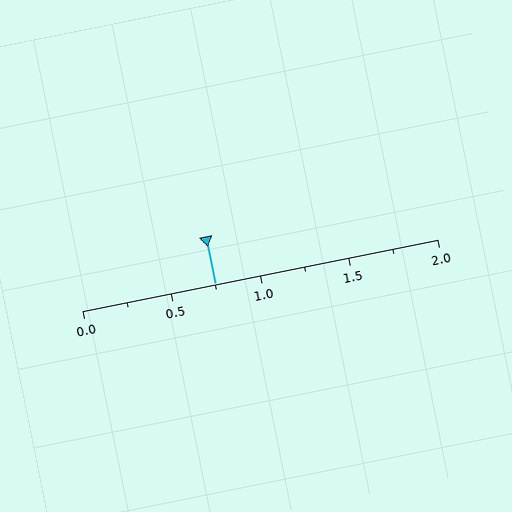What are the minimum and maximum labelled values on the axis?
The axis runs from 0.0 to 2.0.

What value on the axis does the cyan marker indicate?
The marker indicates approximately 0.75.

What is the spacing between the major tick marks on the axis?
The major ticks are spaced 0.5 apart.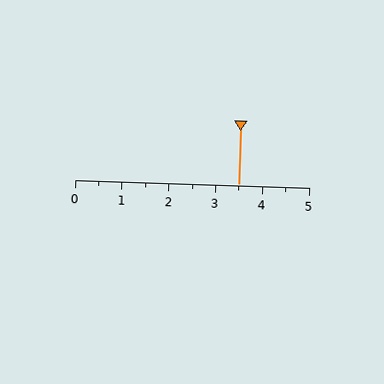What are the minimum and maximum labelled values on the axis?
The axis runs from 0 to 5.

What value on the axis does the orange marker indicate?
The marker indicates approximately 3.5.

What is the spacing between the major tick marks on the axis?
The major ticks are spaced 1 apart.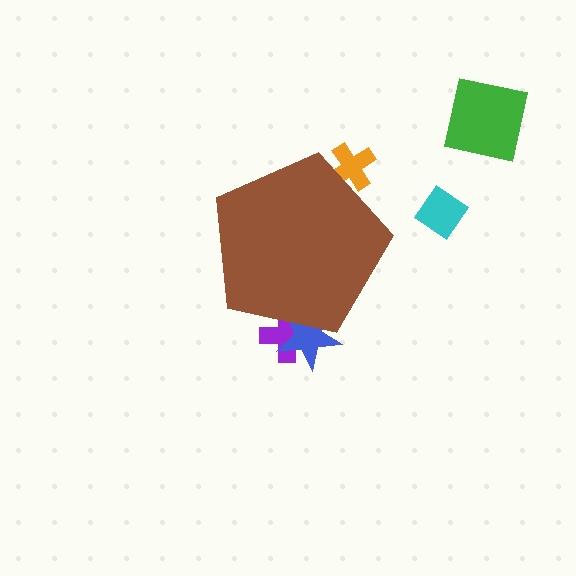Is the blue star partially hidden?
Yes, the blue star is partially hidden behind the brown pentagon.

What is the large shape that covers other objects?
A brown pentagon.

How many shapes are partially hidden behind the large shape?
3 shapes are partially hidden.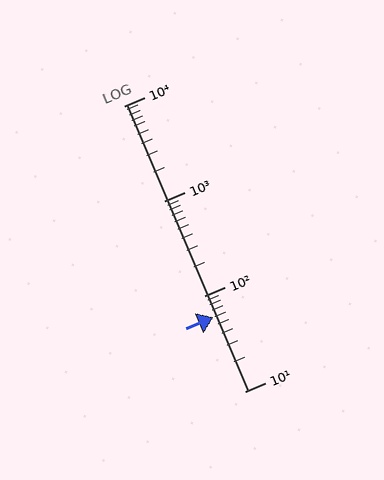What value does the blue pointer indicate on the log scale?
The pointer indicates approximately 60.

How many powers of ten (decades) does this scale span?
The scale spans 3 decades, from 10 to 10000.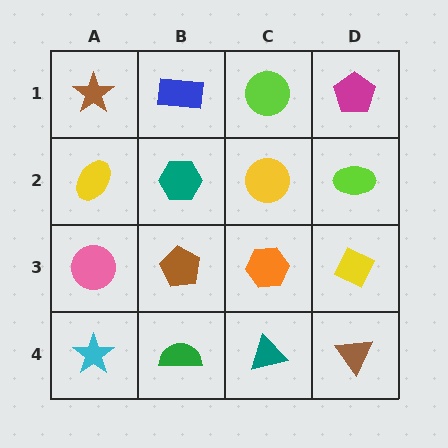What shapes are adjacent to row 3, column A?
A yellow ellipse (row 2, column A), a cyan star (row 4, column A), a brown pentagon (row 3, column B).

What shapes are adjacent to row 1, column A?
A yellow ellipse (row 2, column A), a blue rectangle (row 1, column B).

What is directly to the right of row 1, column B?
A lime circle.